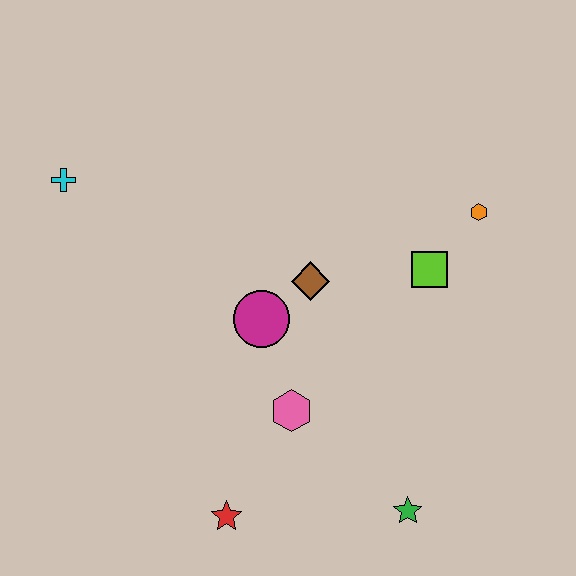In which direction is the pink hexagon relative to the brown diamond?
The pink hexagon is below the brown diamond.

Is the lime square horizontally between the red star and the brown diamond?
No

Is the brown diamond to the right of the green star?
No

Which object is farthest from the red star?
The orange hexagon is farthest from the red star.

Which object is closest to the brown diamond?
The magenta circle is closest to the brown diamond.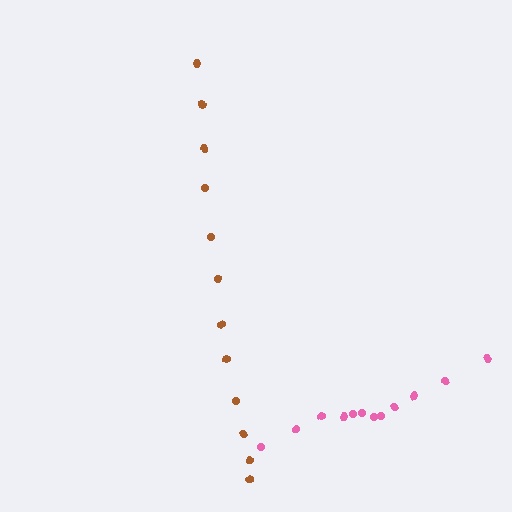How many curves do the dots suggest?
There are 2 distinct paths.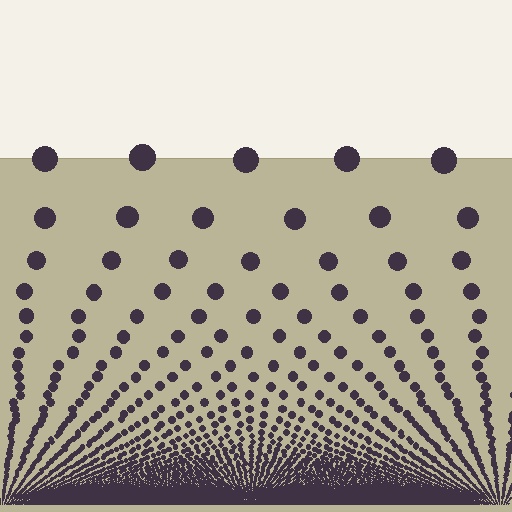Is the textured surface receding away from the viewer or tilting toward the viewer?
The surface appears to tilt toward the viewer. Texture elements get larger and sparser toward the top.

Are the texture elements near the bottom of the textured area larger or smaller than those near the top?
Smaller. The gradient is inverted — elements near the bottom are smaller and denser.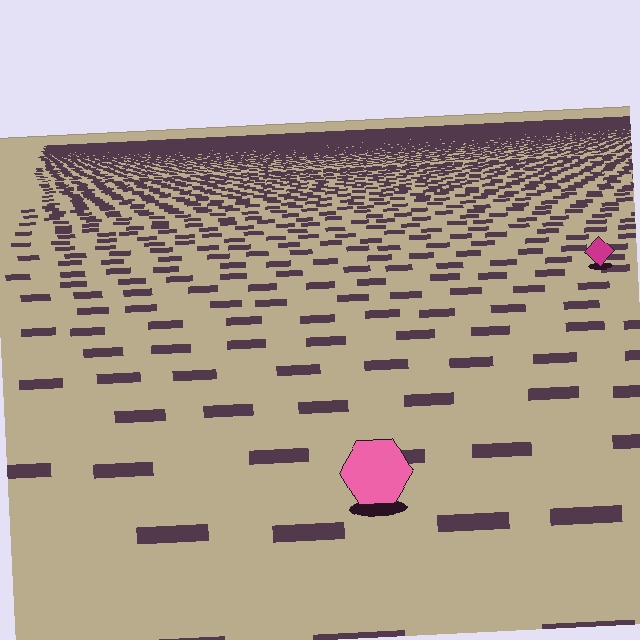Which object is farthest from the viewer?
The magenta diamond is farthest from the viewer. It appears smaller and the ground texture around it is denser.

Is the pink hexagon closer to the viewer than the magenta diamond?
Yes. The pink hexagon is closer — you can tell from the texture gradient: the ground texture is coarser near it.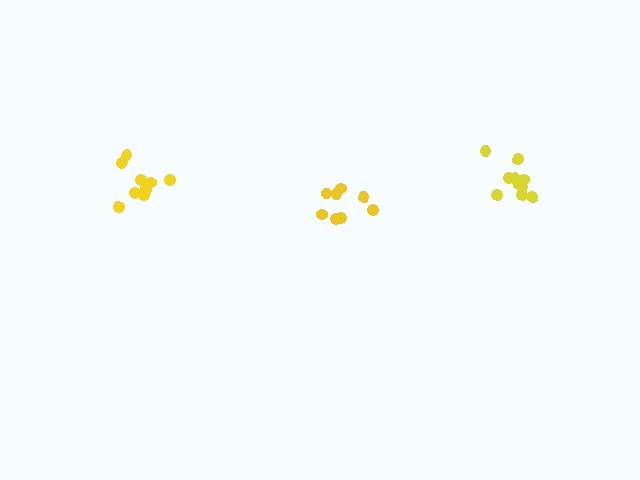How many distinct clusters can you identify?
There are 3 distinct clusters.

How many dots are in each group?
Group 1: 11 dots, Group 2: 10 dots, Group 3: 8 dots (29 total).